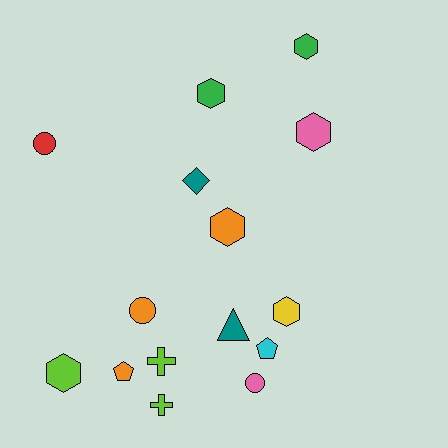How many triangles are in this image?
There is 1 triangle.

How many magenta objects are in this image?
There are no magenta objects.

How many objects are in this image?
There are 15 objects.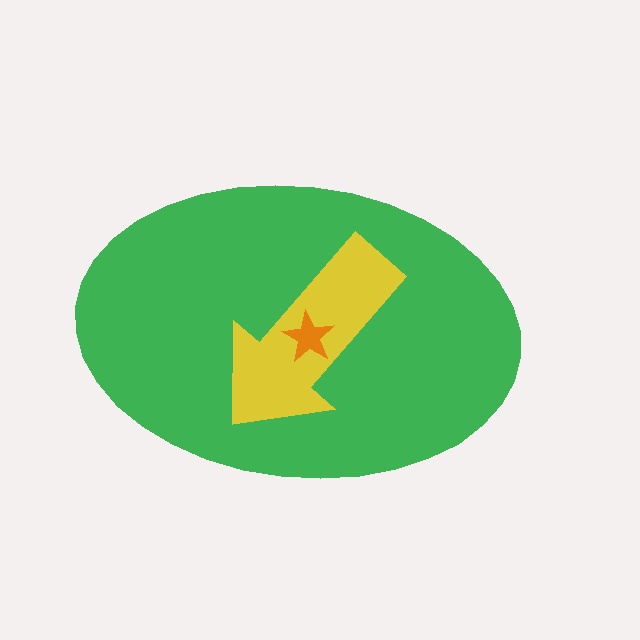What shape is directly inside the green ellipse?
The yellow arrow.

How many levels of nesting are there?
3.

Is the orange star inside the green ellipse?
Yes.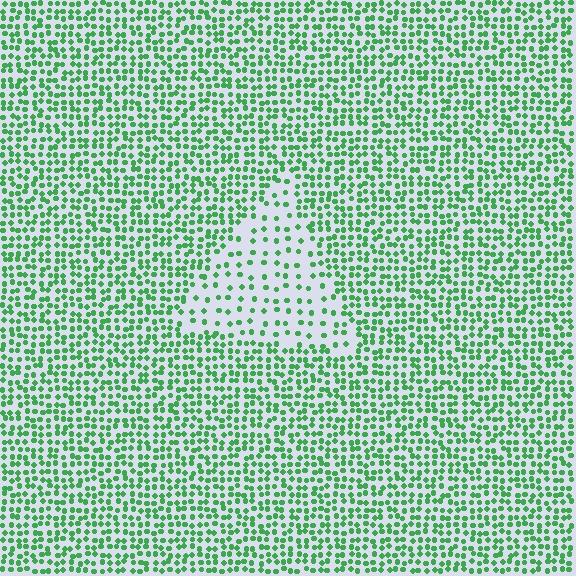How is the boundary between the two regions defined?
The boundary is defined by a change in element density (approximately 2.4x ratio). All elements are the same color, size, and shape.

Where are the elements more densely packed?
The elements are more densely packed outside the triangle boundary.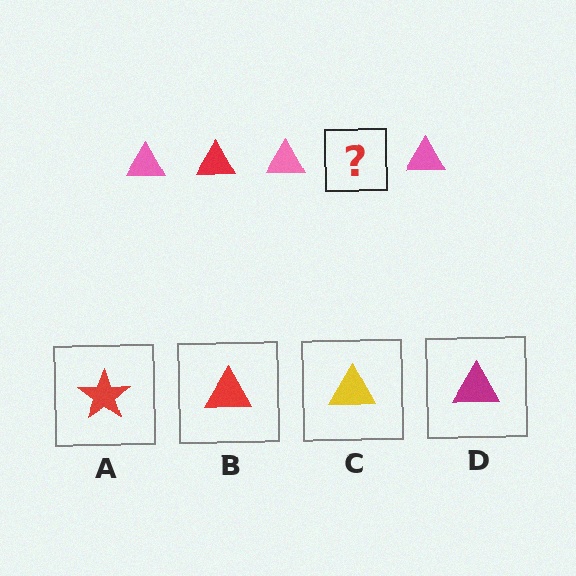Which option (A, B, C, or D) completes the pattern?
B.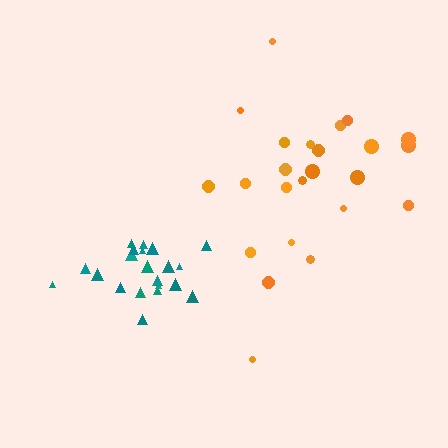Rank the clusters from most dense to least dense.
teal, orange.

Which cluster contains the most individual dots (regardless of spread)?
Orange (24).